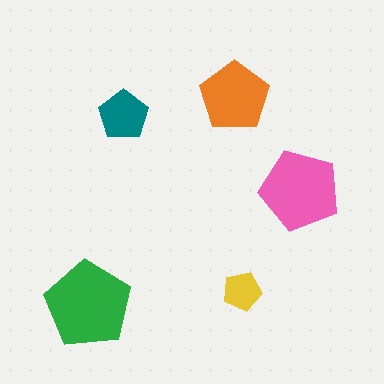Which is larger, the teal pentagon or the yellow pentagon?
The teal one.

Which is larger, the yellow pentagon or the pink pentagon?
The pink one.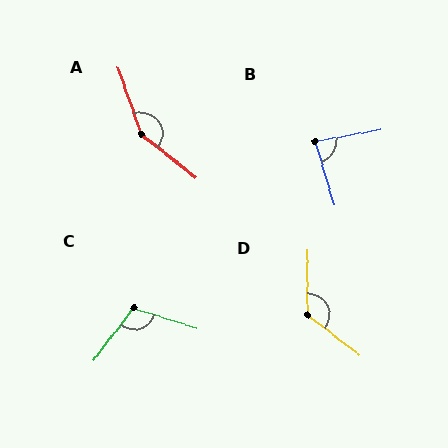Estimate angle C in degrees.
Approximately 109 degrees.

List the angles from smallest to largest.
B (83°), C (109°), D (127°), A (148°).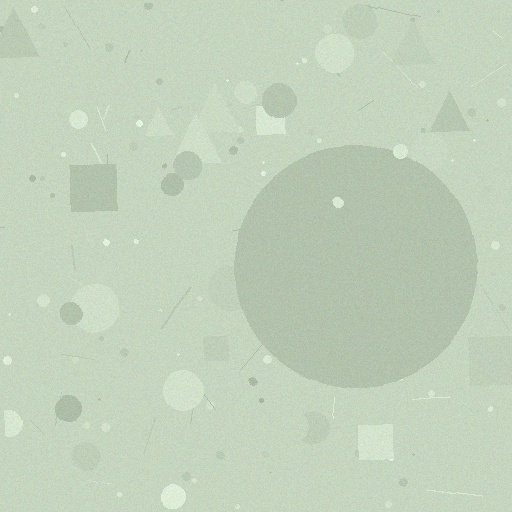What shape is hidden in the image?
A circle is hidden in the image.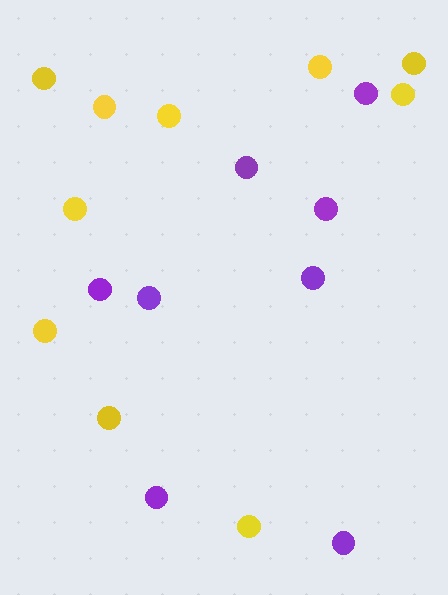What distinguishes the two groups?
There are 2 groups: one group of purple circles (8) and one group of yellow circles (10).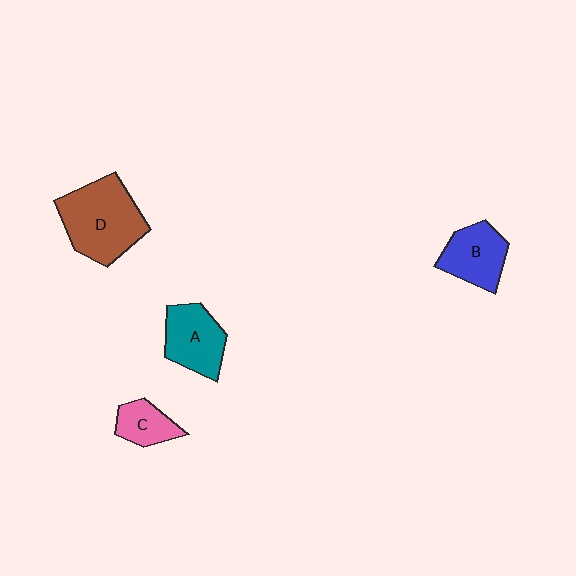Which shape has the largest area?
Shape D (brown).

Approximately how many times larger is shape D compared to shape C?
Approximately 2.4 times.